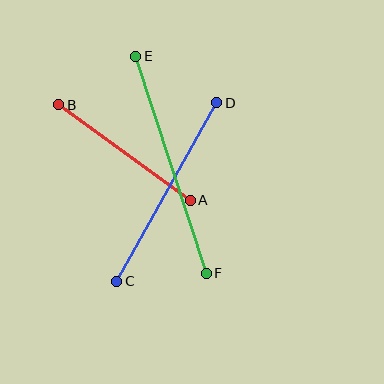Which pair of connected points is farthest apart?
Points E and F are farthest apart.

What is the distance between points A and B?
The distance is approximately 162 pixels.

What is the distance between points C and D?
The distance is approximately 205 pixels.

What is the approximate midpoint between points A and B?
The midpoint is at approximately (125, 152) pixels.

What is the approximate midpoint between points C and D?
The midpoint is at approximately (167, 192) pixels.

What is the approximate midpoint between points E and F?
The midpoint is at approximately (171, 165) pixels.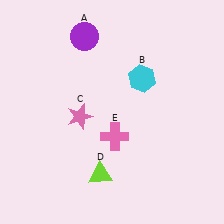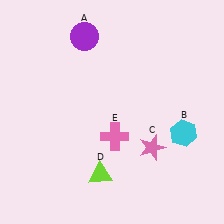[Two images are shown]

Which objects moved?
The objects that moved are: the cyan hexagon (B), the pink star (C).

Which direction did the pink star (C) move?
The pink star (C) moved right.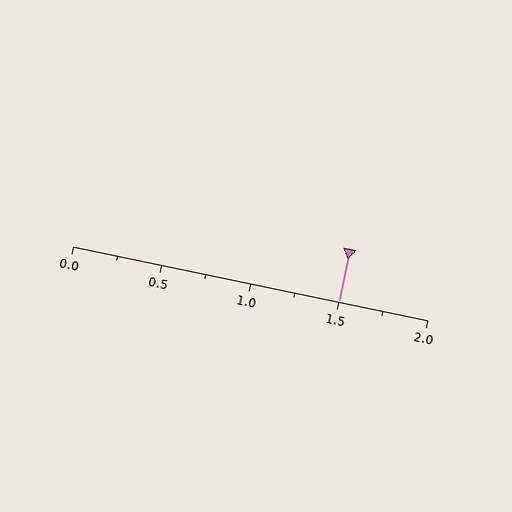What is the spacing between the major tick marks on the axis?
The major ticks are spaced 0.5 apart.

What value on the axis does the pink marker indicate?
The marker indicates approximately 1.5.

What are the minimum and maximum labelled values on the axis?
The axis runs from 0.0 to 2.0.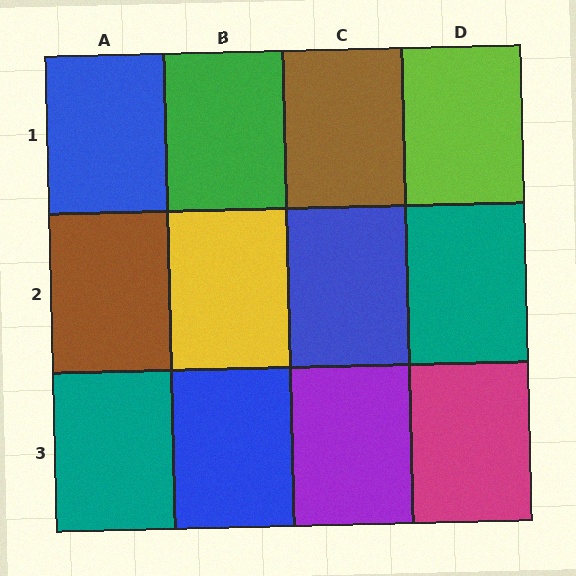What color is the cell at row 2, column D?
Teal.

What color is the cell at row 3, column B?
Blue.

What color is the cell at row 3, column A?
Teal.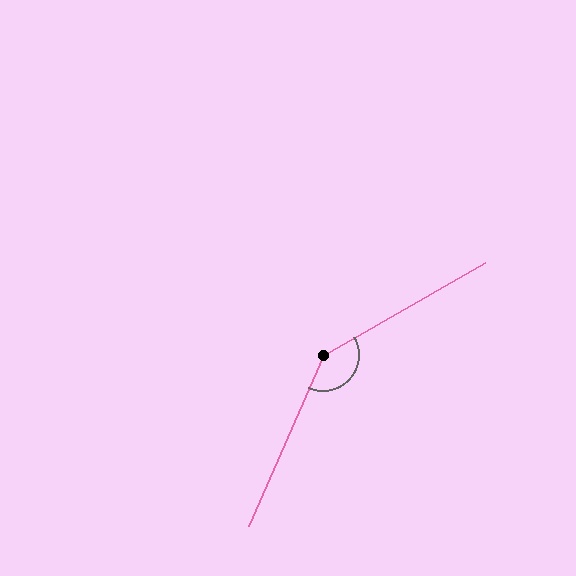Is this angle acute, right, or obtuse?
It is obtuse.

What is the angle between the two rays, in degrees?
Approximately 143 degrees.